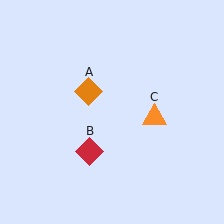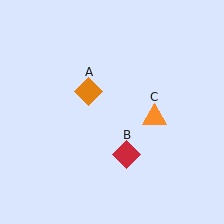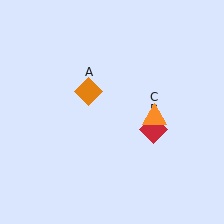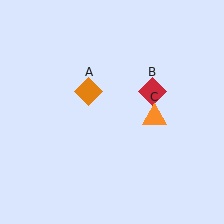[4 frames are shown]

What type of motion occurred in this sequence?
The red diamond (object B) rotated counterclockwise around the center of the scene.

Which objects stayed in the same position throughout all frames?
Orange diamond (object A) and orange triangle (object C) remained stationary.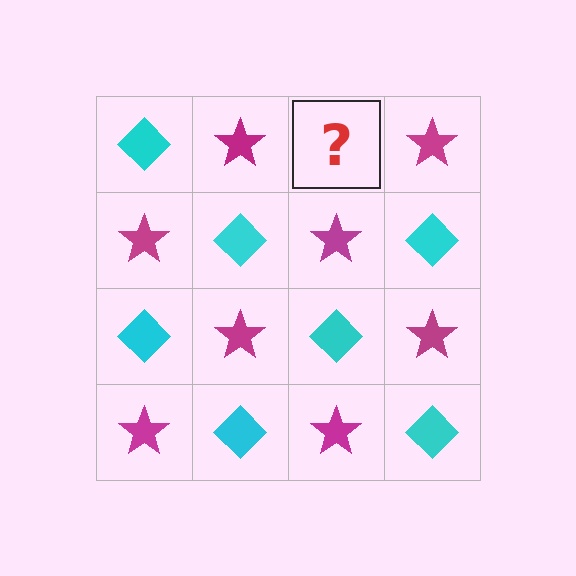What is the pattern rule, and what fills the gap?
The rule is that it alternates cyan diamond and magenta star in a checkerboard pattern. The gap should be filled with a cyan diamond.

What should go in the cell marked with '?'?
The missing cell should contain a cyan diamond.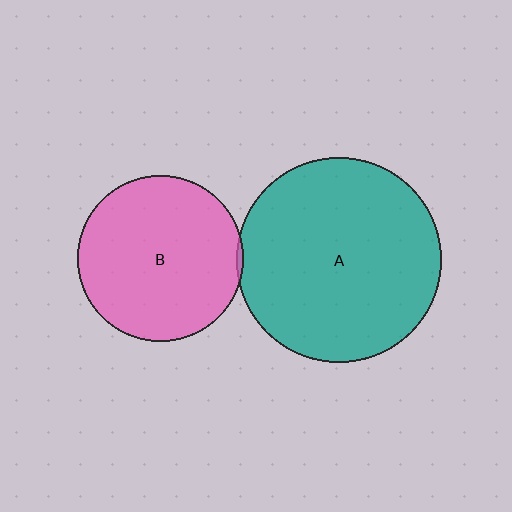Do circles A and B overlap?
Yes.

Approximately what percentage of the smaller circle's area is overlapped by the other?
Approximately 5%.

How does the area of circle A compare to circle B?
Approximately 1.5 times.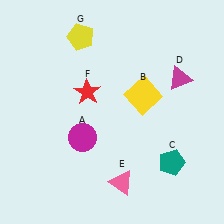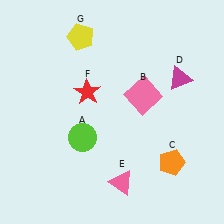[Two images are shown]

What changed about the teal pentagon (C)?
In Image 1, C is teal. In Image 2, it changed to orange.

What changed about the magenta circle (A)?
In Image 1, A is magenta. In Image 2, it changed to lime.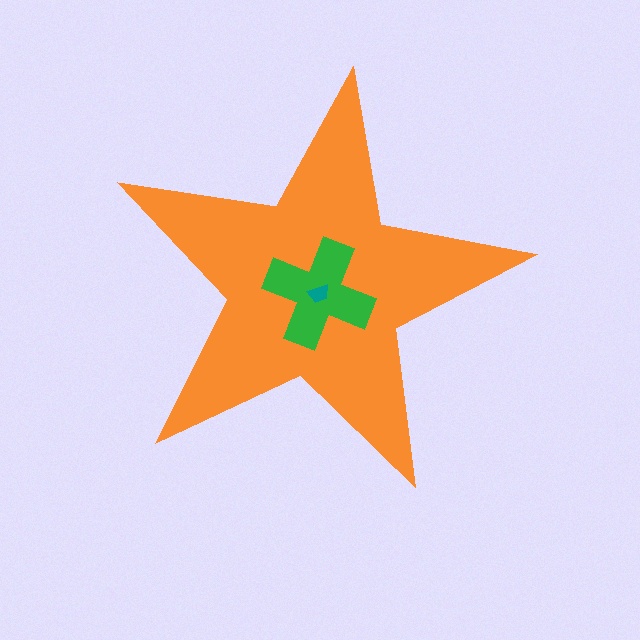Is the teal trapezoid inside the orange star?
Yes.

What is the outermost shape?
The orange star.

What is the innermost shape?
The teal trapezoid.